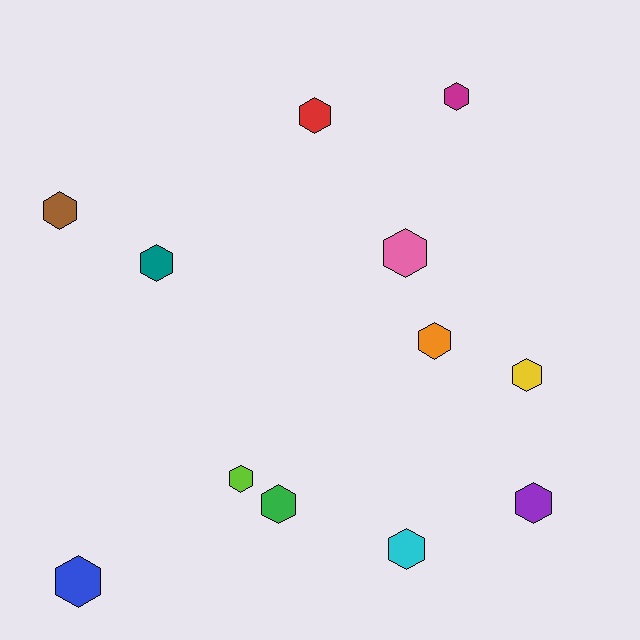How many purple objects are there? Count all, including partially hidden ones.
There is 1 purple object.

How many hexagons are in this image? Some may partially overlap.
There are 12 hexagons.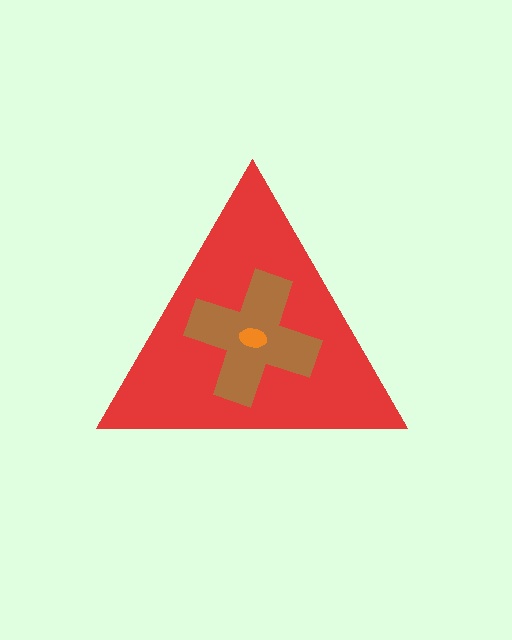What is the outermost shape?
The red triangle.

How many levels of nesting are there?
3.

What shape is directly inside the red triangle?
The brown cross.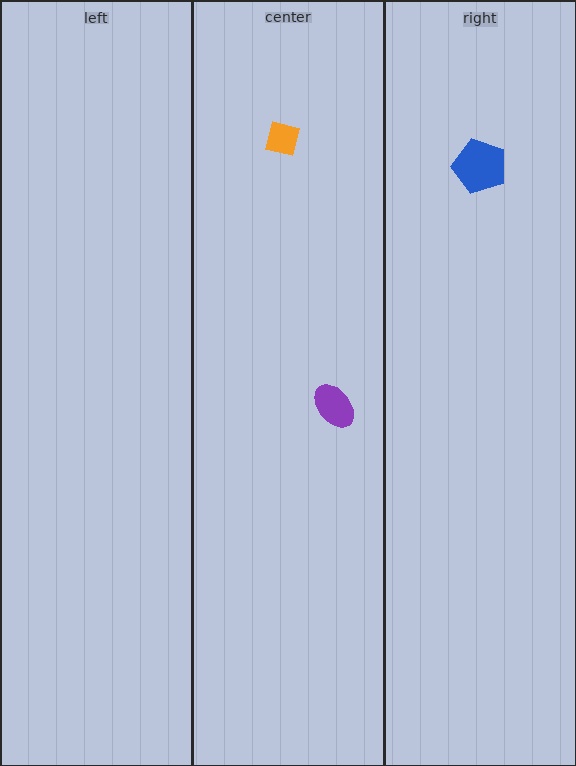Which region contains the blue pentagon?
The right region.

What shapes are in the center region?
The orange square, the purple ellipse.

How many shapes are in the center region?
2.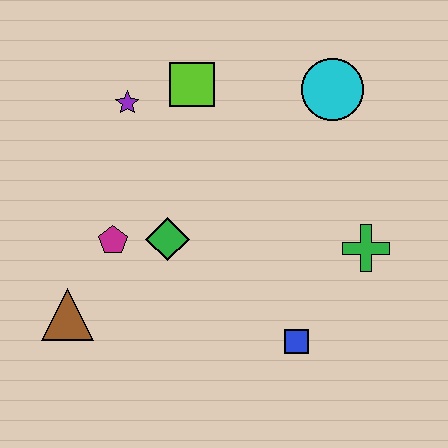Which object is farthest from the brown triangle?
The cyan circle is farthest from the brown triangle.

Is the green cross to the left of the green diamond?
No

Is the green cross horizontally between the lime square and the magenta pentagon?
No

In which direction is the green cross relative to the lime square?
The green cross is to the right of the lime square.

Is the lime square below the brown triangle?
No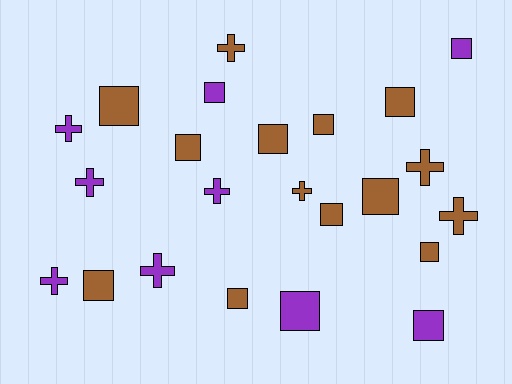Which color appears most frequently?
Brown, with 14 objects.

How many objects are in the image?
There are 23 objects.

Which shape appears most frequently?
Square, with 14 objects.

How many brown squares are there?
There are 10 brown squares.